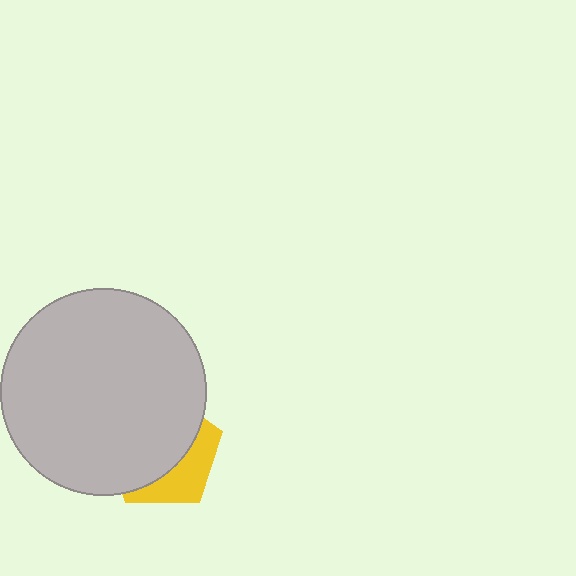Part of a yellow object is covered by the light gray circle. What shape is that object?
It is a pentagon.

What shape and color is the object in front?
The object in front is a light gray circle.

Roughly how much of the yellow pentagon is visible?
A small part of it is visible (roughly 34%).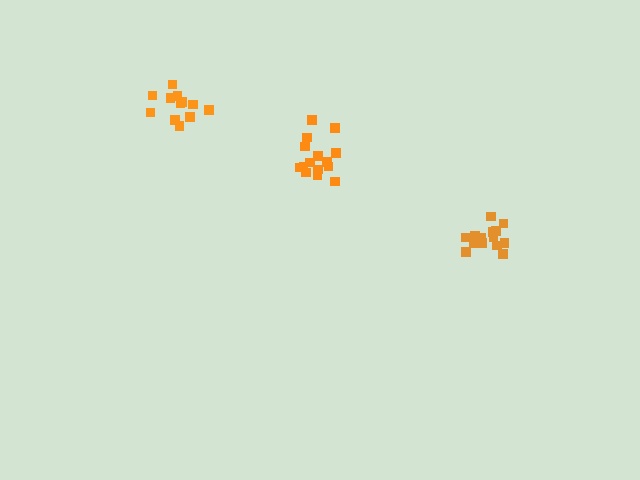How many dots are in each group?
Group 1: 15 dots, Group 2: 12 dots, Group 3: 16 dots (43 total).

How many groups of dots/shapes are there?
There are 3 groups.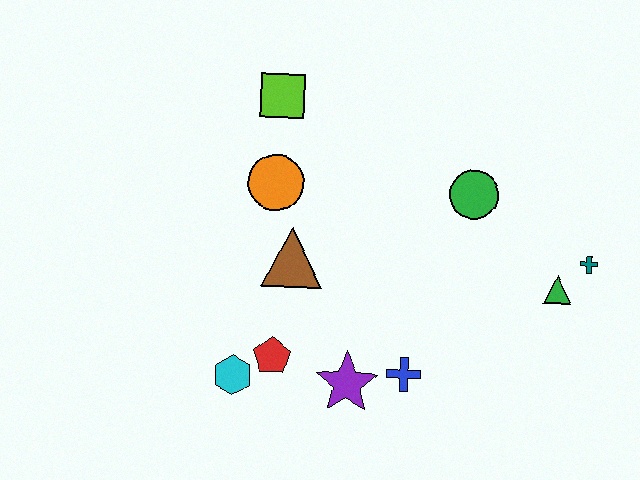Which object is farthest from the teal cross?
The cyan hexagon is farthest from the teal cross.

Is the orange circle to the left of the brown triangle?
Yes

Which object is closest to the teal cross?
The green triangle is closest to the teal cross.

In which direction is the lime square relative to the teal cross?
The lime square is to the left of the teal cross.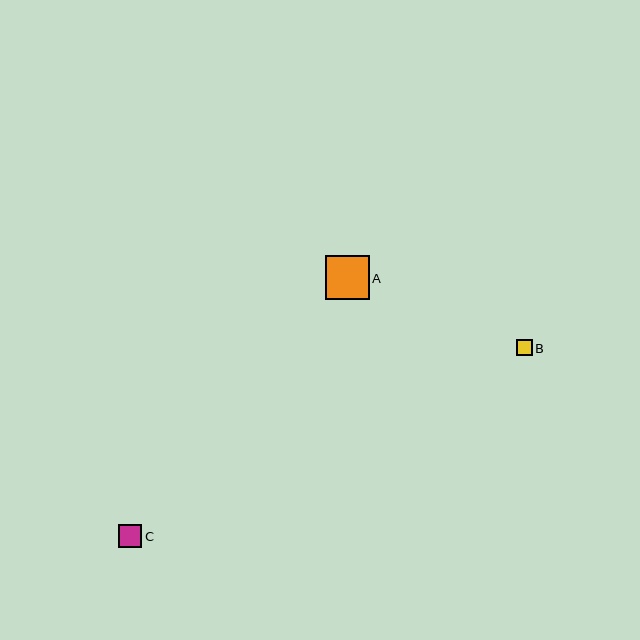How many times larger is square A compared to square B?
Square A is approximately 2.7 times the size of square B.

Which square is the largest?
Square A is the largest with a size of approximately 44 pixels.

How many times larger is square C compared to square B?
Square C is approximately 1.4 times the size of square B.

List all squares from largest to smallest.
From largest to smallest: A, C, B.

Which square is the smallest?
Square B is the smallest with a size of approximately 16 pixels.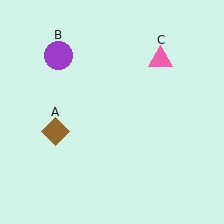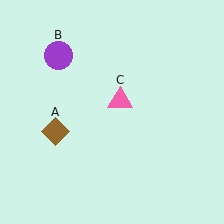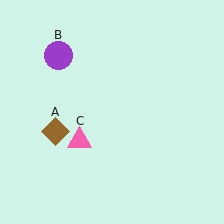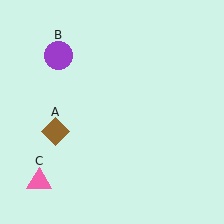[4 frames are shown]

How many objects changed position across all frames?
1 object changed position: pink triangle (object C).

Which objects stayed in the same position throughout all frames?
Brown diamond (object A) and purple circle (object B) remained stationary.